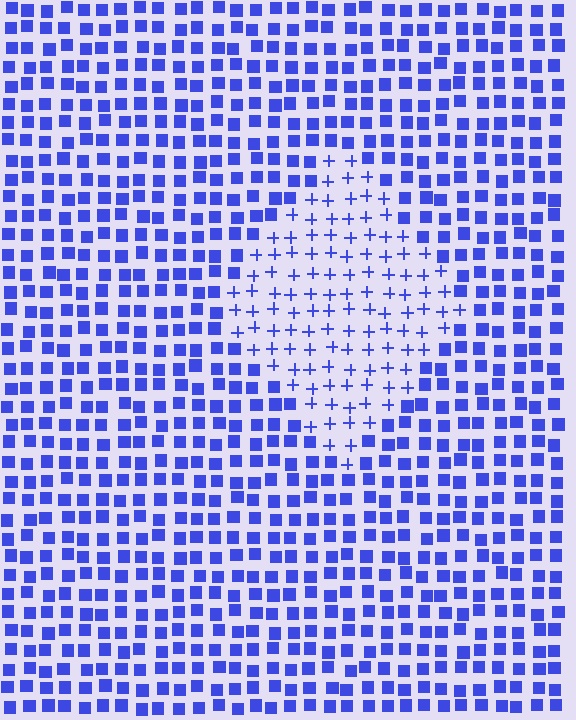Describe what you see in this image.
The image is filled with small blue elements arranged in a uniform grid. A diamond-shaped region contains plus signs, while the surrounding area contains squares. The boundary is defined purely by the change in element shape.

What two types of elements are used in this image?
The image uses plus signs inside the diamond region and squares outside it.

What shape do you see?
I see a diamond.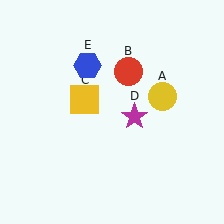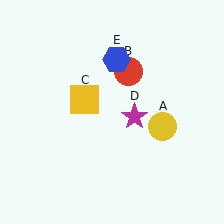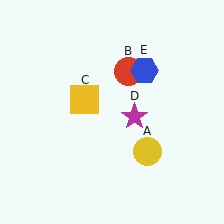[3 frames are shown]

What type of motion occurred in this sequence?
The yellow circle (object A), blue hexagon (object E) rotated clockwise around the center of the scene.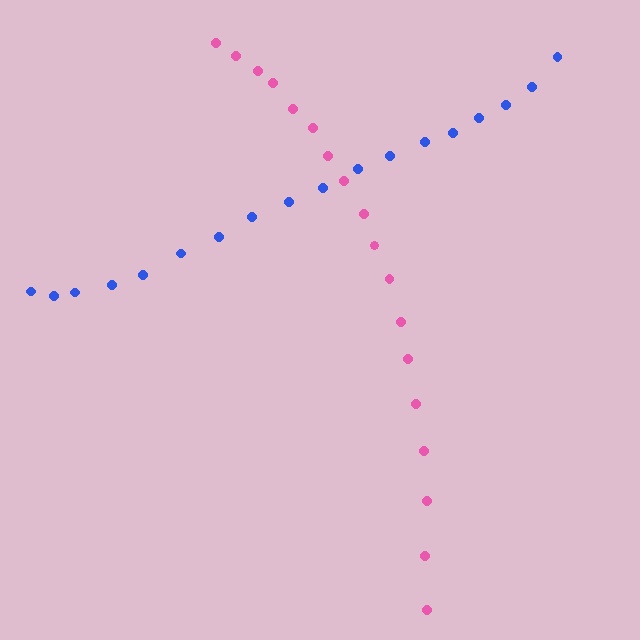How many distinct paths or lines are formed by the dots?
There are 2 distinct paths.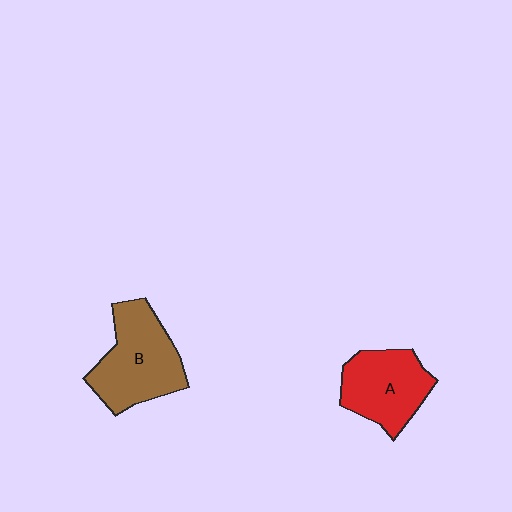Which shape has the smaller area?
Shape A (red).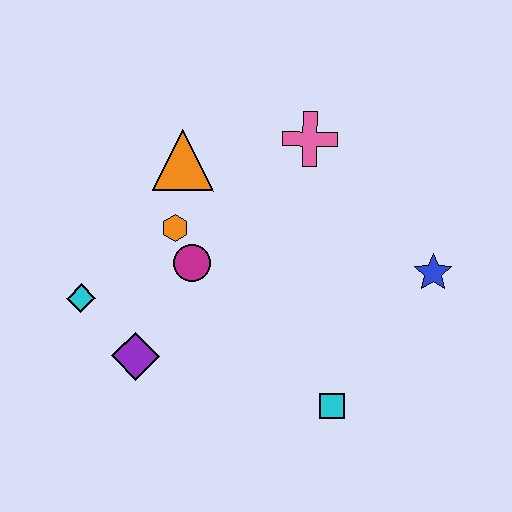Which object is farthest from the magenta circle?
The blue star is farthest from the magenta circle.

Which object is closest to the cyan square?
The blue star is closest to the cyan square.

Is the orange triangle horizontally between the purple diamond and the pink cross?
Yes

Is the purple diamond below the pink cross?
Yes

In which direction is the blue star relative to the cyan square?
The blue star is above the cyan square.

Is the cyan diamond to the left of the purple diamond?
Yes